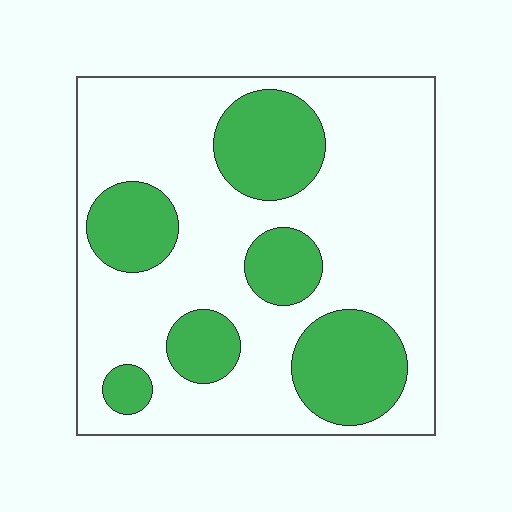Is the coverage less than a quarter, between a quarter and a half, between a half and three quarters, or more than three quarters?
Between a quarter and a half.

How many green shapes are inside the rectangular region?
6.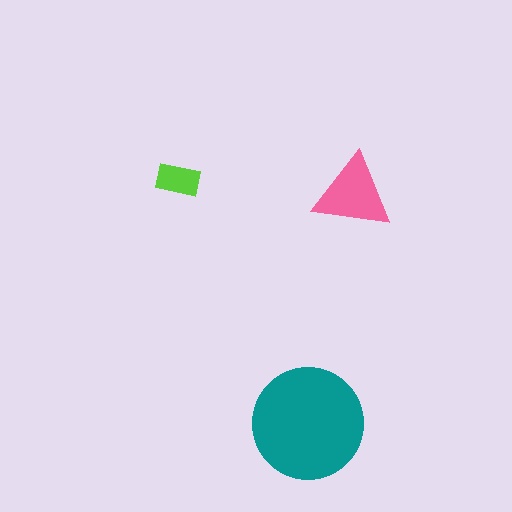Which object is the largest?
The teal circle.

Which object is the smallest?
The lime rectangle.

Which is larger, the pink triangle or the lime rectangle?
The pink triangle.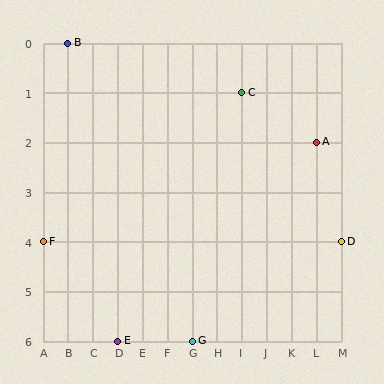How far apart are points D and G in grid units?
Points D and G are 6 columns and 2 rows apart (about 6.3 grid units diagonally).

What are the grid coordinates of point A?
Point A is at grid coordinates (L, 2).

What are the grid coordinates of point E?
Point E is at grid coordinates (D, 6).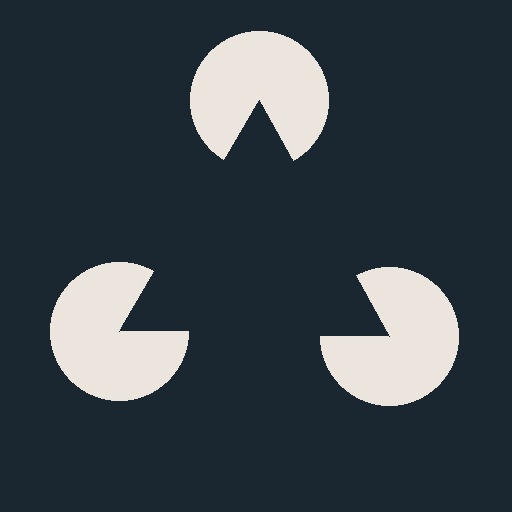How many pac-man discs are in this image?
There are 3 — one at each vertex of the illusory triangle.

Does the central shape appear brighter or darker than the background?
It typically appears slightly darker than the background, even though no actual brightness change is drawn.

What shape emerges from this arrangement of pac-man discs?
An illusory triangle — its edges are inferred from the aligned wedge cuts in the pac-man discs, not physically drawn.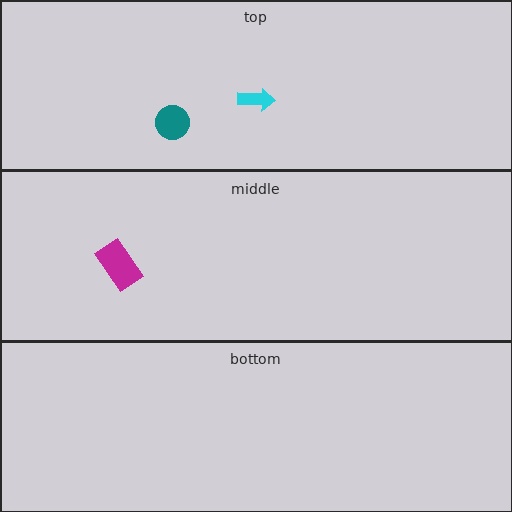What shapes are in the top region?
The cyan arrow, the teal circle.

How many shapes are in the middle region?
1.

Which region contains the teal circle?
The top region.